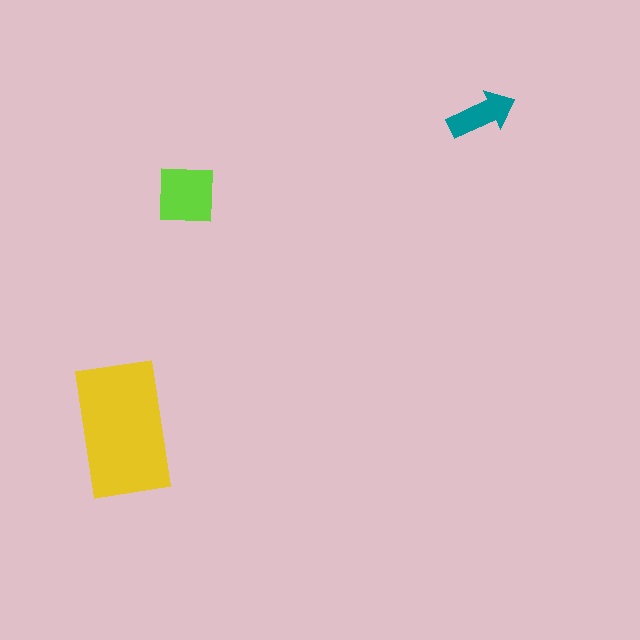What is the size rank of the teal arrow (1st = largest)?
3rd.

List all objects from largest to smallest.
The yellow rectangle, the lime square, the teal arrow.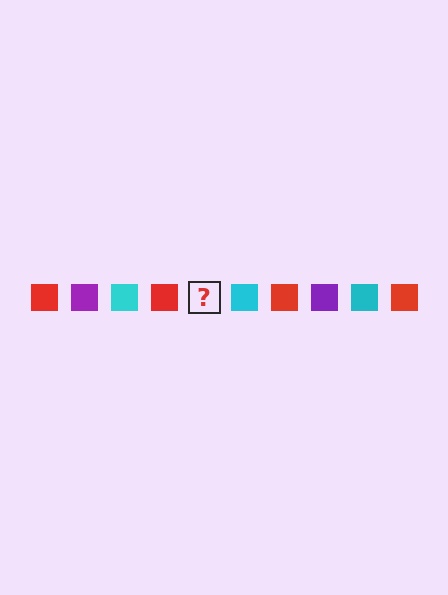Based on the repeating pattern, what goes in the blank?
The blank should be a purple square.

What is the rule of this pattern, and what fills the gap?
The rule is that the pattern cycles through red, purple, cyan squares. The gap should be filled with a purple square.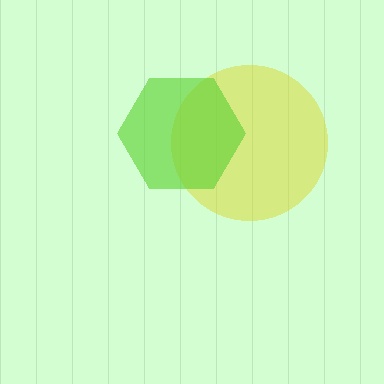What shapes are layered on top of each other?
The layered shapes are: a yellow circle, a lime hexagon.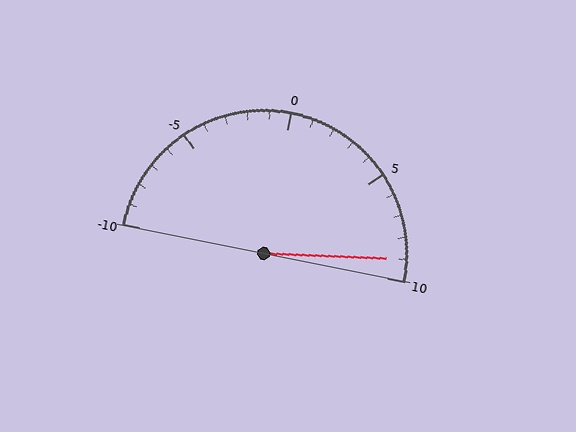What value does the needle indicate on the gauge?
The needle indicates approximately 9.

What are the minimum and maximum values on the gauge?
The gauge ranges from -10 to 10.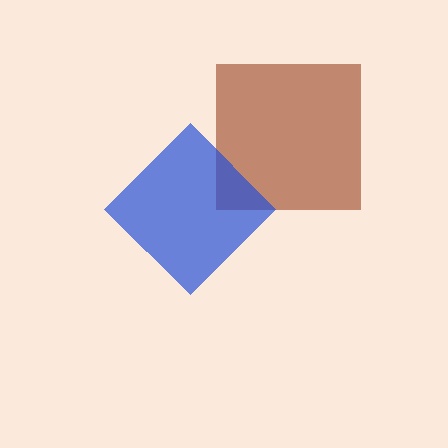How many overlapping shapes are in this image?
There are 2 overlapping shapes in the image.